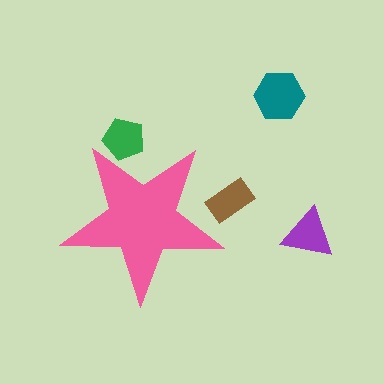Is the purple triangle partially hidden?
No, the purple triangle is fully visible.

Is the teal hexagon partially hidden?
No, the teal hexagon is fully visible.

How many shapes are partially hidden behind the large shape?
2 shapes are partially hidden.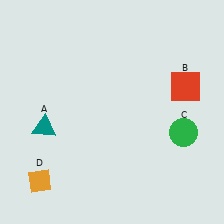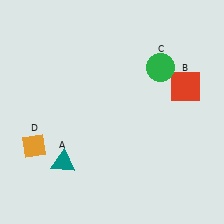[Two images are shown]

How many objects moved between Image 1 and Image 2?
3 objects moved between the two images.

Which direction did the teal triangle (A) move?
The teal triangle (A) moved down.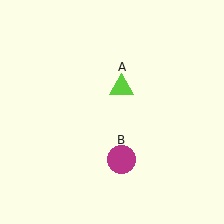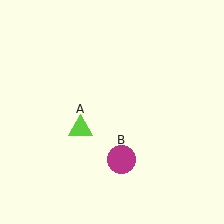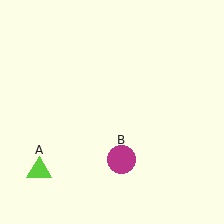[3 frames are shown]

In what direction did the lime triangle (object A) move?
The lime triangle (object A) moved down and to the left.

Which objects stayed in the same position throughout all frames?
Magenta circle (object B) remained stationary.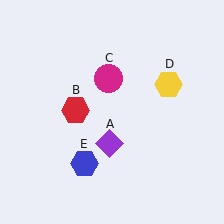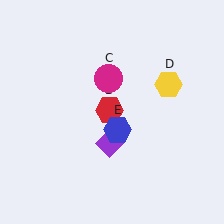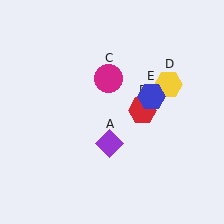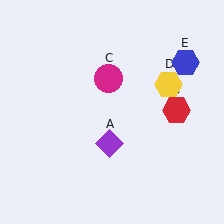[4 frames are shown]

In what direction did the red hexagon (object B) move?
The red hexagon (object B) moved right.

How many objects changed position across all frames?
2 objects changed position: red hexagon (object B), blue hexagon (object E).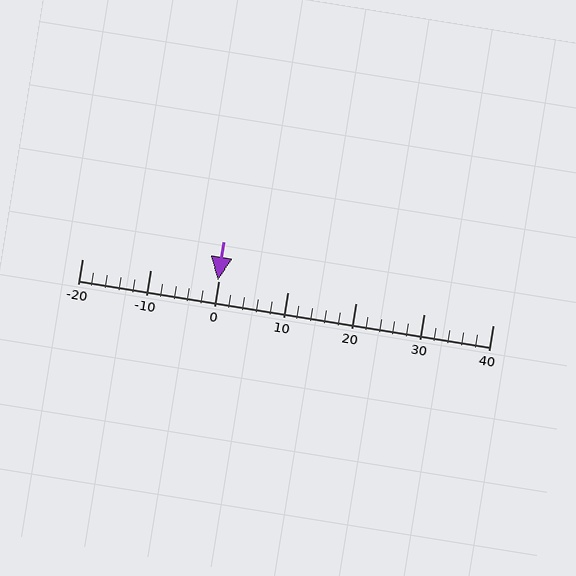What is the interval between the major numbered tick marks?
The major tick marks are spaced 10 units apart.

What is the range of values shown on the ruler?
The ruler shows values from -20 to 40.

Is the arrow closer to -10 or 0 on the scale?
The arrow is closer to 0.